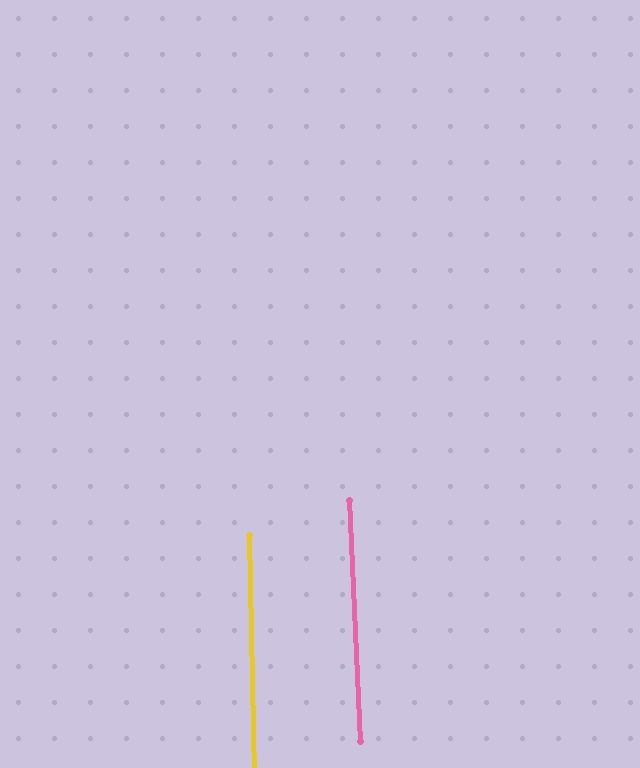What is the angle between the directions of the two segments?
Approximately 2 degrees.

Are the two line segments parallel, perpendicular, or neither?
Parallel — their directions differ by only 1.5°.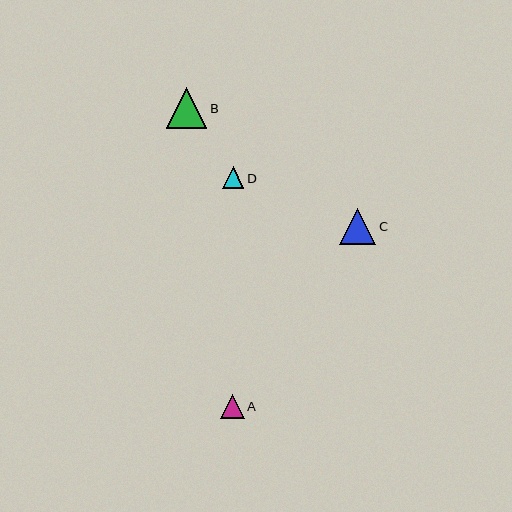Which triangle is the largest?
Triangle B is the largest with a size of approximately 41 pixels.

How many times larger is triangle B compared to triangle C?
Triangle B is approximately 1.1 times the size of triangle C.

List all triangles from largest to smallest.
From largest to smallest: B, C, A, D.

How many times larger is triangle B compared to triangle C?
Triangle B is approximately 1.1 times the size of triangle C.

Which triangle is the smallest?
Triangle D is the smallest with a size of approximately 22 pixels.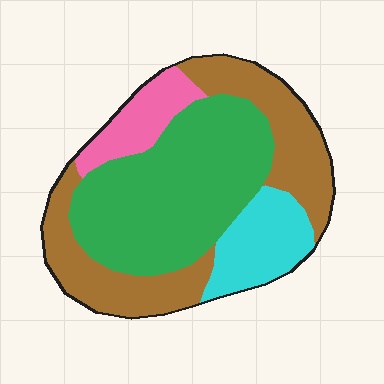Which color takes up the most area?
Green, at roughly 40%.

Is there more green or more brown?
Green.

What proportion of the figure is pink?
Pink covers 10% of the figure.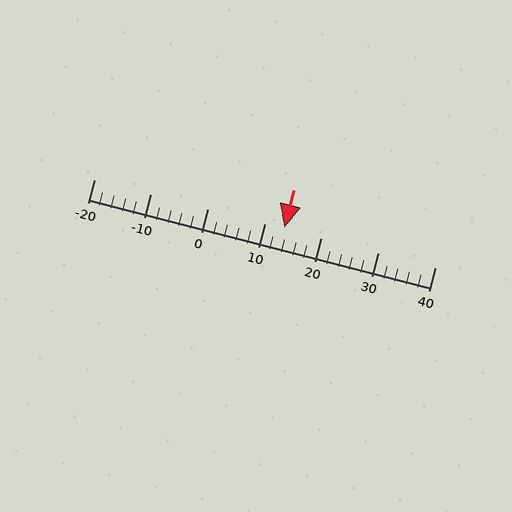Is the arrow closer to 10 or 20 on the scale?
The arrow is closer to 10.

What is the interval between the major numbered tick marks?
The major tick marks are spaced 10 units apart.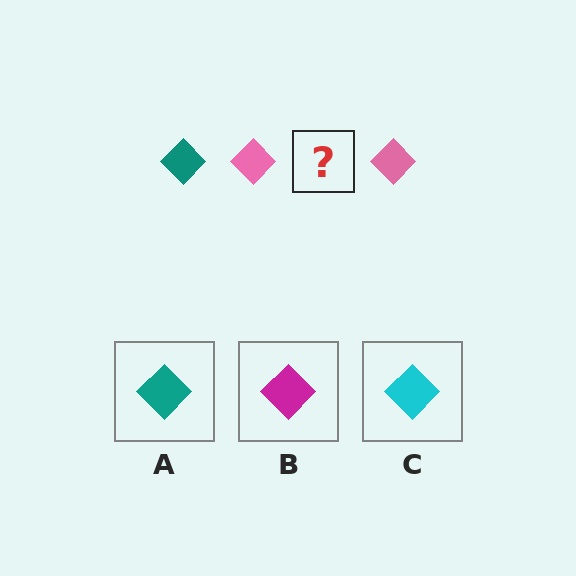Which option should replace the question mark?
Option A.